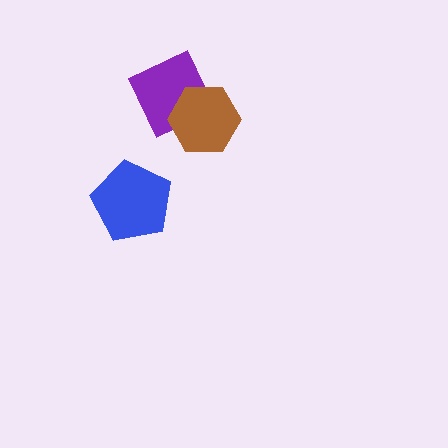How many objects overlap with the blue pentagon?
0 objects overlap with the blue pentagon.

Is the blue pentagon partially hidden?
No, no other shape covers it.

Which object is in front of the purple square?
The brown hexagon is in front of the purple square.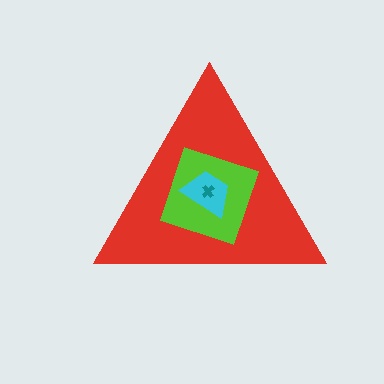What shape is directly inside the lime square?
The cyan trapezoid.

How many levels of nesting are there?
4.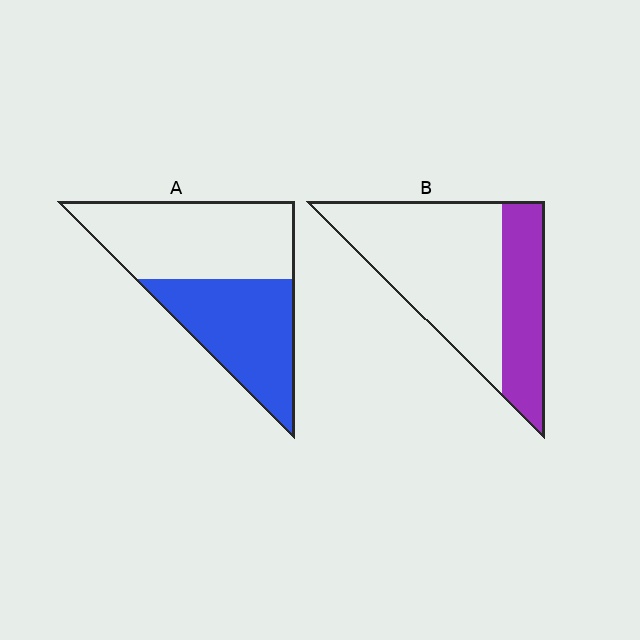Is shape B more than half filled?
No.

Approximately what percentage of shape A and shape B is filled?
A is approximately 45% and B is approximately 35%.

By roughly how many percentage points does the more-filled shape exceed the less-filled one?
By roughly 15 percentage points (A over B).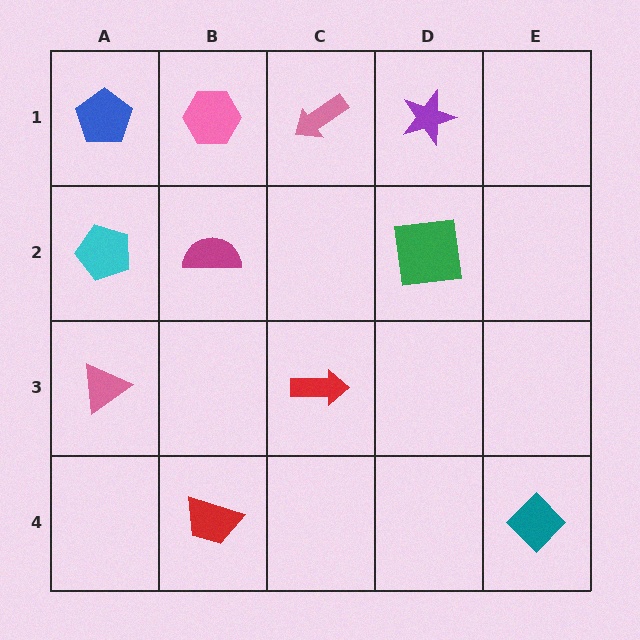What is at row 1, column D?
A purple star.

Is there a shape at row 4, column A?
No, that cell is empty.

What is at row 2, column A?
A cyan pentagon.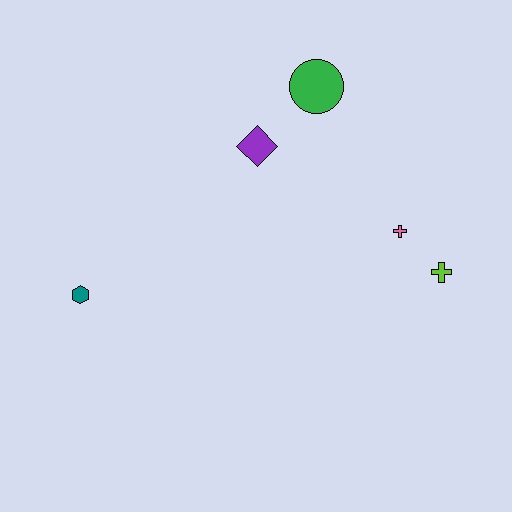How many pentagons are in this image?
There are no pentagons.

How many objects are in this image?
There are 5 objects.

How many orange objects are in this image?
There are no orange objects.